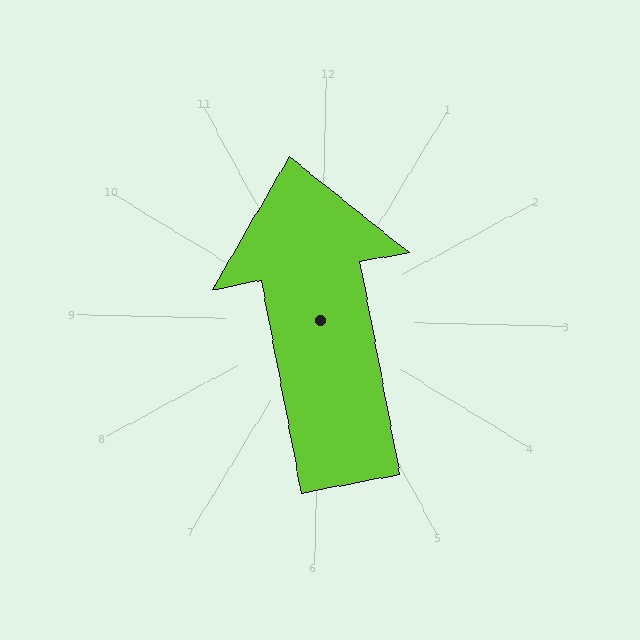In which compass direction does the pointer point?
North.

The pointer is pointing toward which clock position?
Roughly 12 o'clock.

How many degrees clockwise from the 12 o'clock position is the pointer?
Approximately 348 degrees.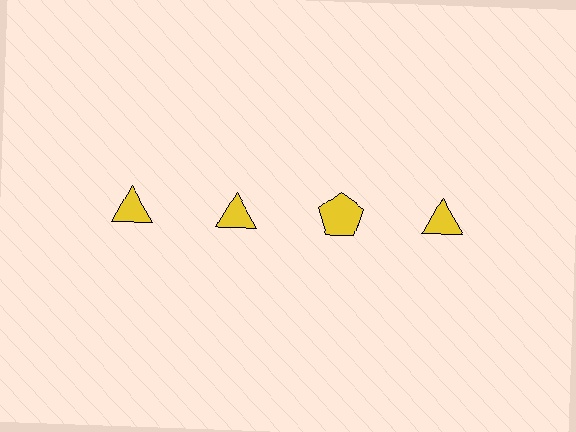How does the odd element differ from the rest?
It has a different shape: pentagon instead of triangle.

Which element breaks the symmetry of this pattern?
The yellow pentagon in the top row, center column breaks the symmetry. All other shapes are yellow triangles.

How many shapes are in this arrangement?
There are 4 shapes arranged in a grid pattern.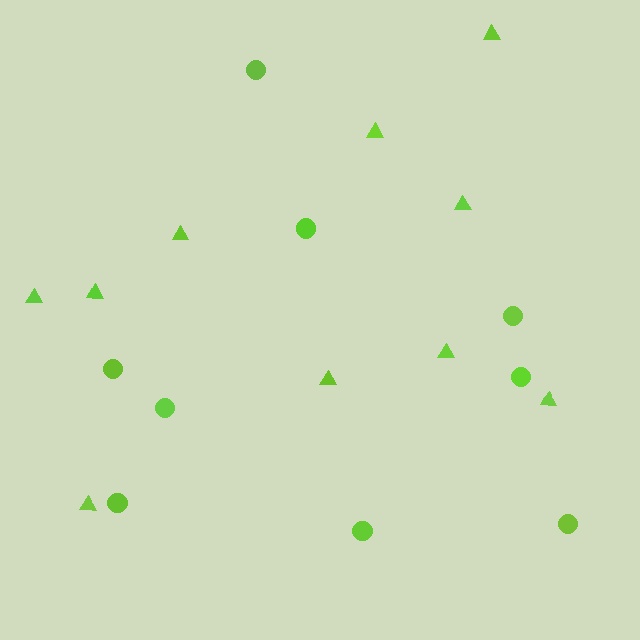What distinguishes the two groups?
There are 2 groups: one group of circles (9) and one group of triangles (10).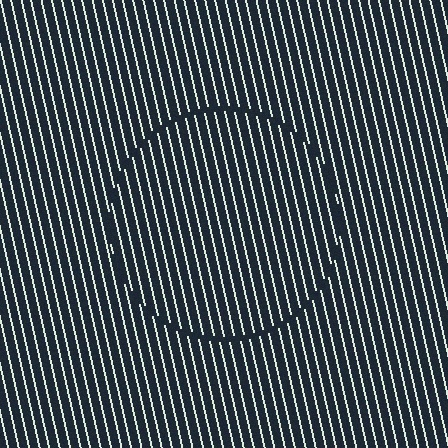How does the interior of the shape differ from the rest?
The interior of the shape contains the same grating, shifted by half a period — the contour is defined by the phase discontinuity where line-ends from the inner and outer gratings abut.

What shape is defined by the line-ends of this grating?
An illusory circle. The interior of the shape contains the same grating, shifted by half a period — the contour is defined by the phase discontinuity where line-ends from the inner and outer gratings abut.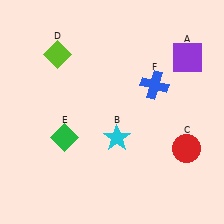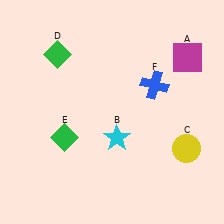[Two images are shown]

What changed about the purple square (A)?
In Image 1, A is purple. In Image 2, it changed to magenta.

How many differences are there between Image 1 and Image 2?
There are 3 differences between the two images.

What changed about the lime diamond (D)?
In Image 1, D is lime. In Image 2, it changed to green.